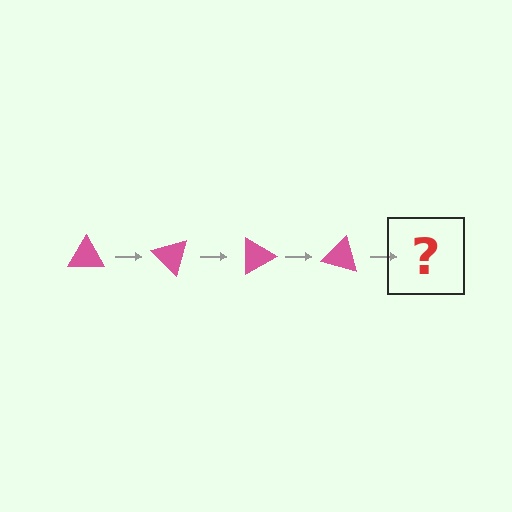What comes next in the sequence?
The next element should be a pink triangle rotated 180 degrees.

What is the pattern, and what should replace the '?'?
The pattern is that the triangle rotates 45 degrees each step. The '?' should be a pink triangle rotated 180 degrees.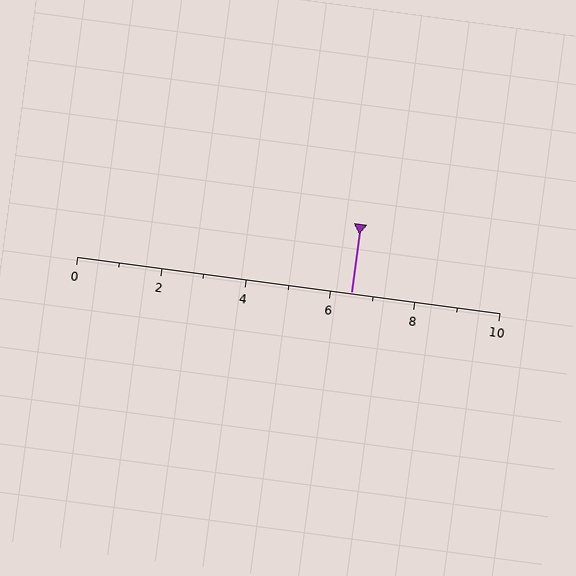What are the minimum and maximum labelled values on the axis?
The axis runs from 0 to 10.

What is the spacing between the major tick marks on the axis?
The major ticks are spaced 2 apart.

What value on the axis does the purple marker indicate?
The marker indicates approximately 6.5.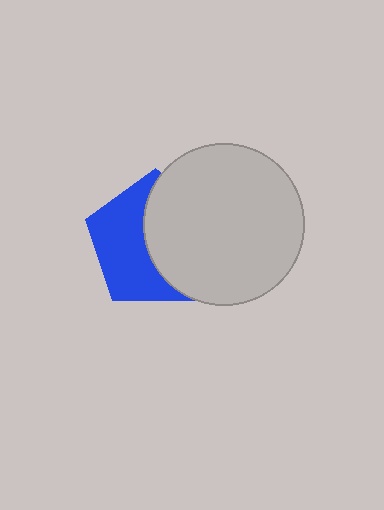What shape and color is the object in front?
The object in front is a light gray circle.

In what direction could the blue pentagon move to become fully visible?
The blue pentagon could move left. That would shift it out from behind the light gray circle entirely.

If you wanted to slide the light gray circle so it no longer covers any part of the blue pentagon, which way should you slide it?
Slide it right — that is the most direct way to separate the two shapes.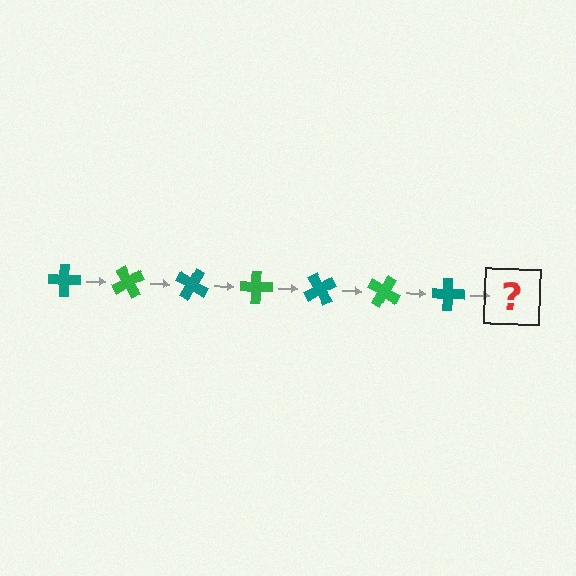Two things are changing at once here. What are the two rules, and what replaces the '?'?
The two rules are that it rotates 60 degrees each step and the color cycles through teal and green. The '?' should be a green cross, rotated 420 degrees from the start.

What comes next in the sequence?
The next element should be a green cross, rotated 420 degrees from the start.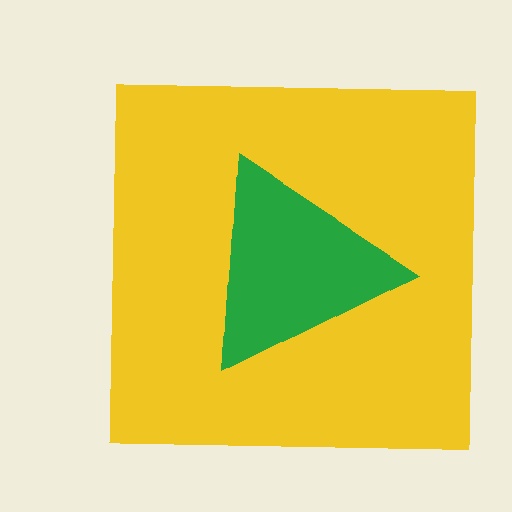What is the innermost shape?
The green triangle.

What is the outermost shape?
The yellow square.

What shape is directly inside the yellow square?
The green triangle.